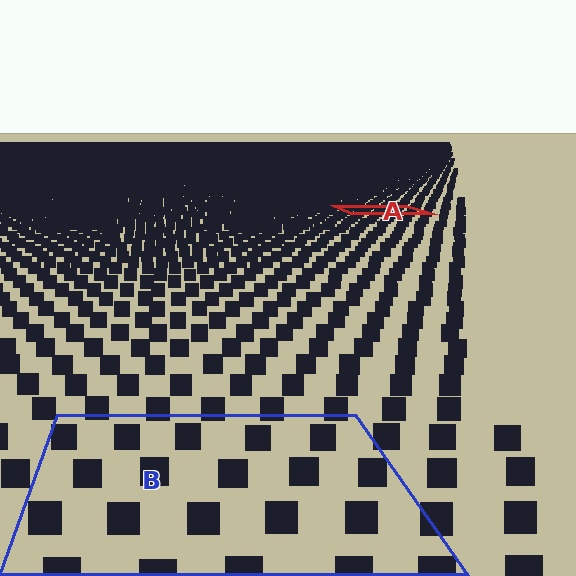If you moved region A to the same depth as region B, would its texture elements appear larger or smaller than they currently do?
They would appear larger. At a closer depth, the same texture elements are projected at a bigger on-screen size.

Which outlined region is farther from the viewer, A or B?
Region A is farther from the viewer — the texture elements inside it appear smaller and more densely packed.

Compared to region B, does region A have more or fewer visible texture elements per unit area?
Region A has more texture elements per unit area — they are packed more densely because it is farther away.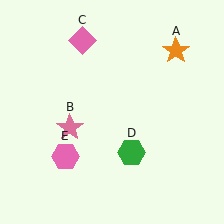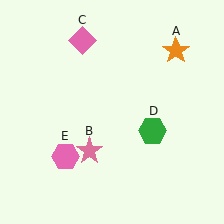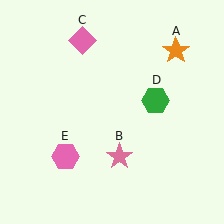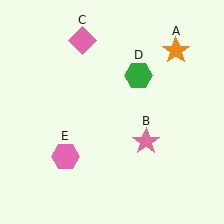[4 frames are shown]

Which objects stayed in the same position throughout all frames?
Orange star (object A) and pink diamond (object C) and pink hexagon (object E) remained stationary.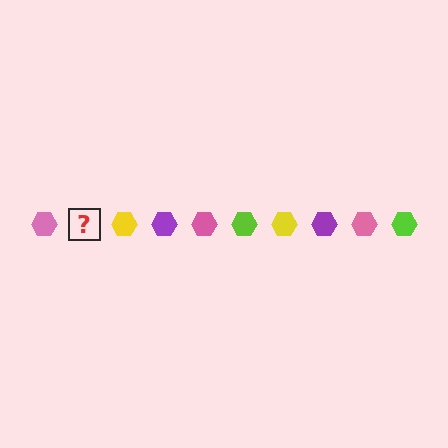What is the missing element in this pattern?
The missing element is a lime hexagon.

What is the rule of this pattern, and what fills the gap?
The rule is that the pattern cycles through pink, lime, yellow, purple hexagons. The gap should be filled with a lime hexagon.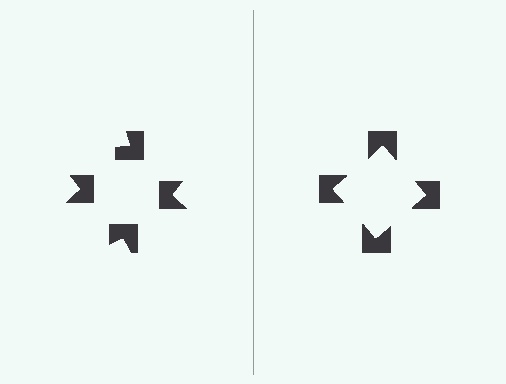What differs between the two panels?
The notched squares are positioned identically on both sides; only the wedge orientations differ. On the right they align to a square; on the left they are misaligned.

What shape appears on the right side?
An illusory square.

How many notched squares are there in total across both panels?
8 — 4 on each side.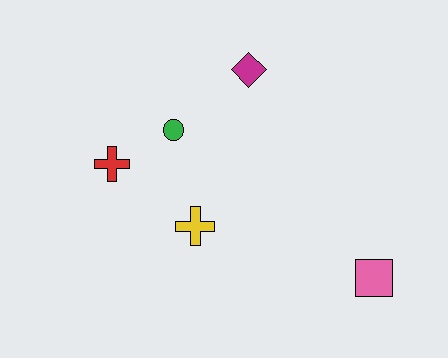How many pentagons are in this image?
There are no pentagons.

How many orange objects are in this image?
There are no orange objects.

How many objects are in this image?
There are 5 objects.